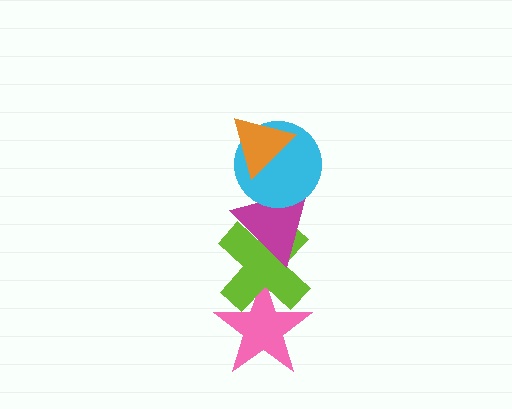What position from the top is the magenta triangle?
The magenta triangle is 3rd from the top.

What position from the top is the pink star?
The pink star is 5th from the top.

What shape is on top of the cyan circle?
The orange triangle is on top of the cyan circle.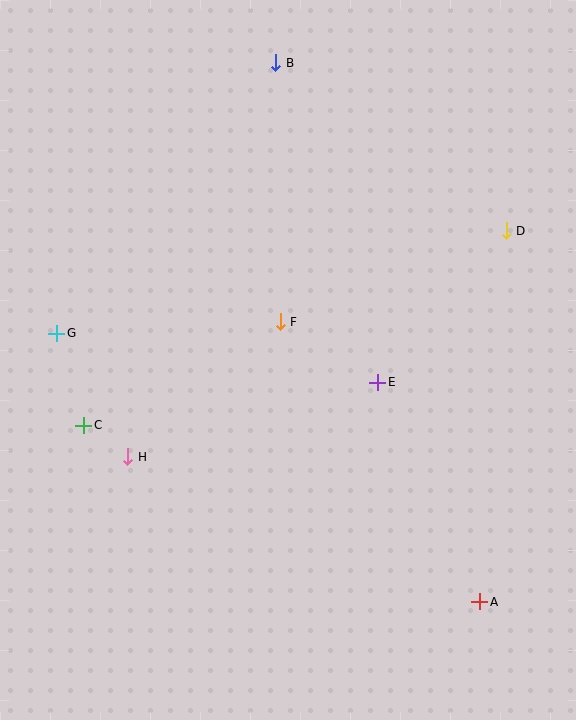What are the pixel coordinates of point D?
Point D is at (506, 231).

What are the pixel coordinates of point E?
Point E is at (378, 382).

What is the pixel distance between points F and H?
The distance between F and H is 203 pixels.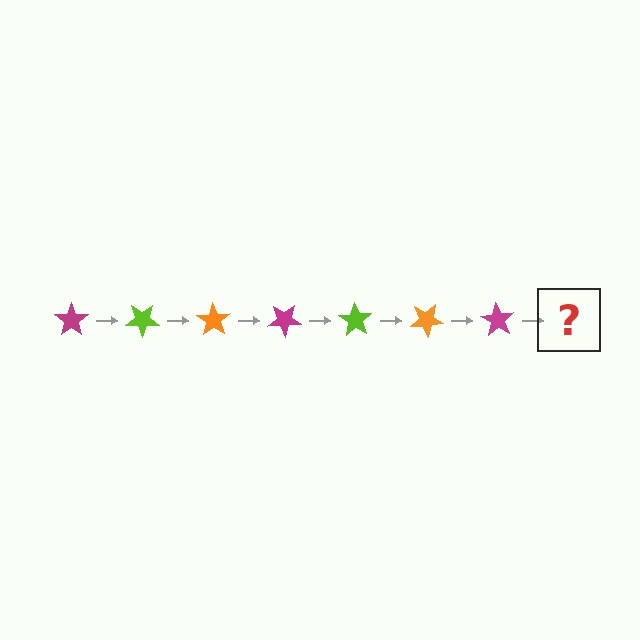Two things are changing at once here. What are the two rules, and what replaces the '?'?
The two rules are that it rotates 35 degrees each step and the color cycles through magenta, lime, and orange. The '?' should be a lime star, rotated 245 degrees from the start.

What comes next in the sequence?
The next element should be a lime star, rotated 245 degrees from the start.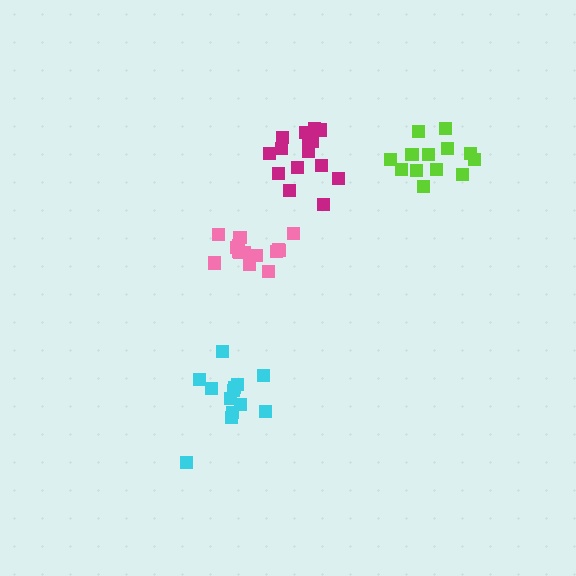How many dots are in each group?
Group 1: 15 dots, Group 2: 13 dots, Group 3: 15 dots, Group 4: 13 dots (56 total).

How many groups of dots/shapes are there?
There are 4 groups.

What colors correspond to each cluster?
The clusters are colored: pink, cyan, magenta, lime.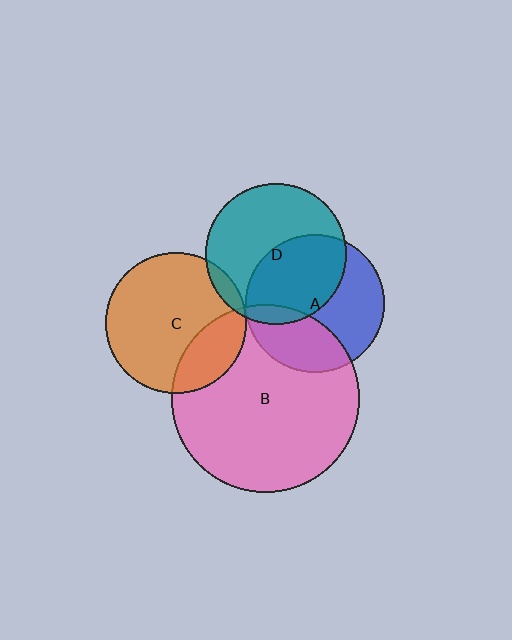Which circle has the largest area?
Circle B (pink).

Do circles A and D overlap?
Yes.